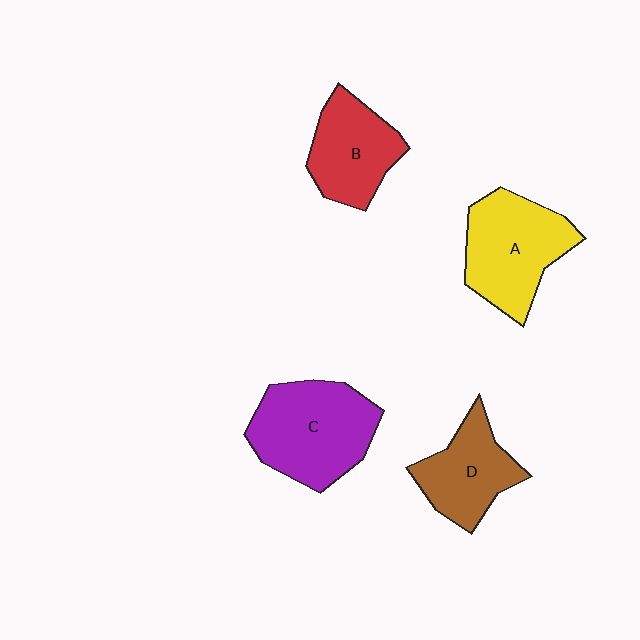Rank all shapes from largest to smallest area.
From largest to smallest: C (purple), A (yellow), B (red), D (brown).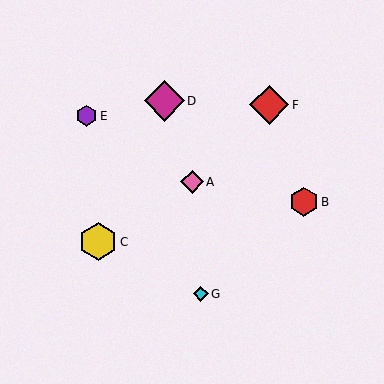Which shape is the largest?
The magenta diamond (labeled D) is the largest.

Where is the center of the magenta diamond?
The center of the magenta diamond is at (164, 101).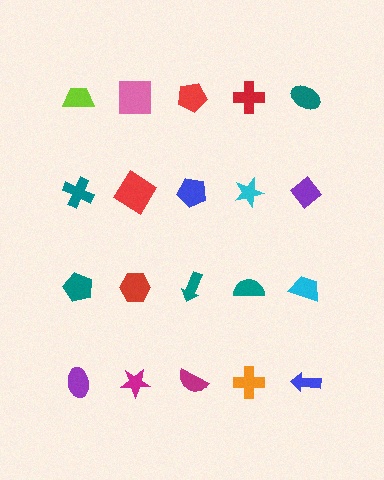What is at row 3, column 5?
A cyan trapezoid.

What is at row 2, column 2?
A red diamond.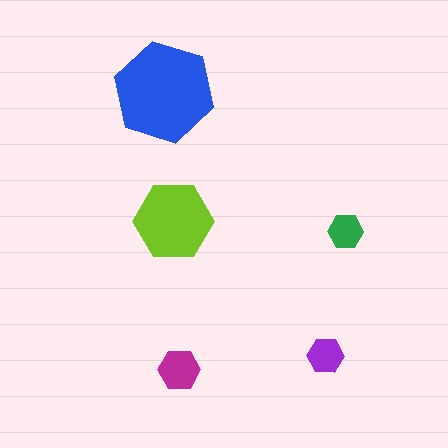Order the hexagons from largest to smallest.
the blue one, the lime one, the magenta one, the purple one, the green one.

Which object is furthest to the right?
The green hexagon is rightmost.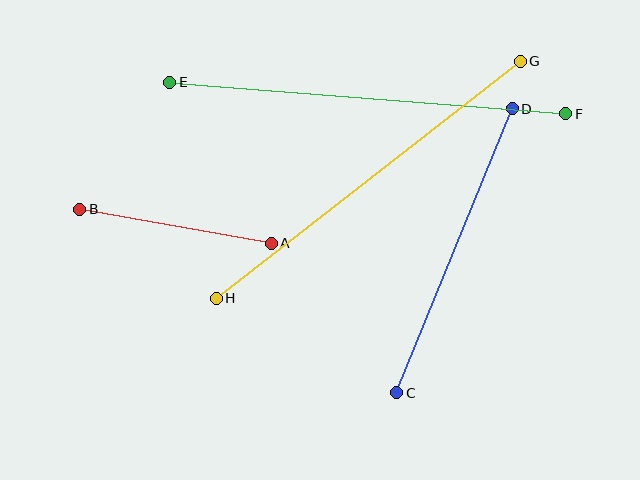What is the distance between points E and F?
The distance is approximately 397 pixels.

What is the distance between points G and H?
The distance is approximately 385 pixels.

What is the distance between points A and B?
The distance is approximately 194 pixels.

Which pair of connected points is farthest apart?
Points E and F are farthest apart.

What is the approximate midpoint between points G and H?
The midpoint is at approximately (368, 180) pixels.